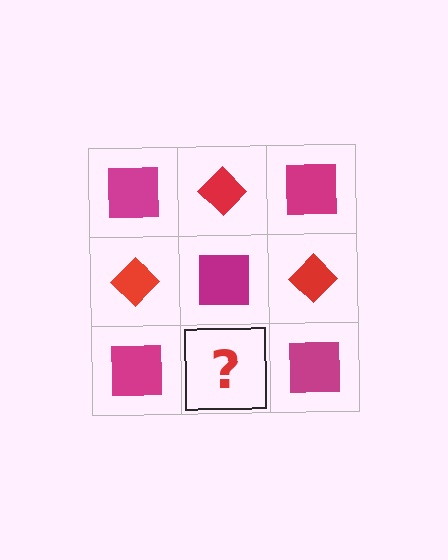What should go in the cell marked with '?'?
The missing cell should contain a red diamond.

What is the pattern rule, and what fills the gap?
The rule is that it alternates magenta square and red diamond in a checkerboard pattern. The gap should be filled with a red diamond.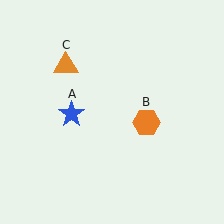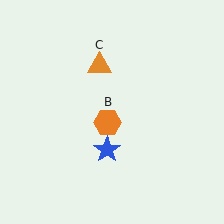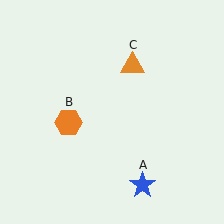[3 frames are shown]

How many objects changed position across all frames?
3 objects changed position: blue star (object A), orange hexagon (object B), orange triangle (object C).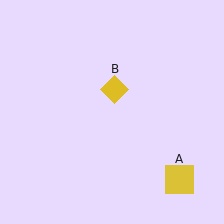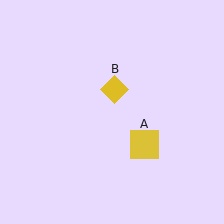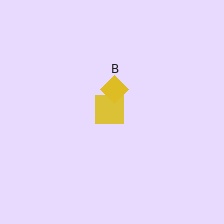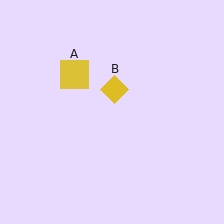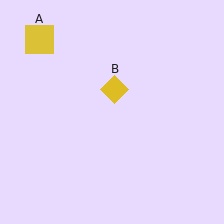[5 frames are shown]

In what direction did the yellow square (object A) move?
The yellow square (object A) moved up and to the left.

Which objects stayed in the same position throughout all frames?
Yellow diamond (object B) remained stationary.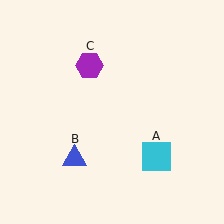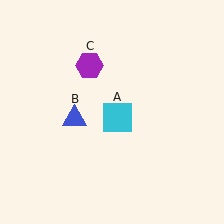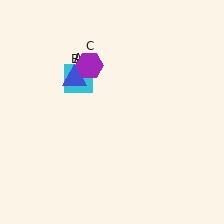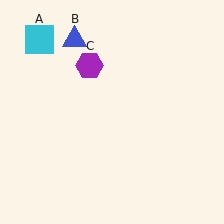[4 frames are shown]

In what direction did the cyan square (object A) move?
The cyan square (object A) moved up and to the left.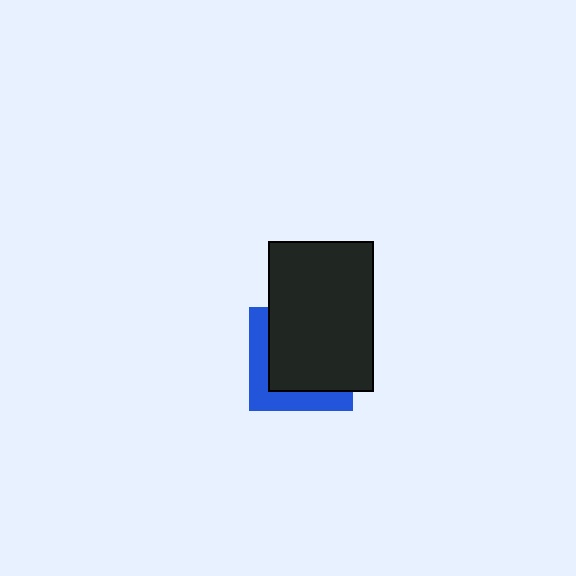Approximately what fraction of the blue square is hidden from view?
Roughly 67% of the blue square is hidden behind the black rectangle.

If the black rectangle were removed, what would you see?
You would see the complete blue square.